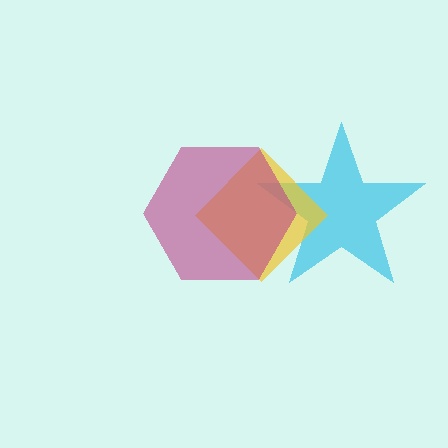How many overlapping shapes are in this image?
There are 3 overlapping shapes in the image.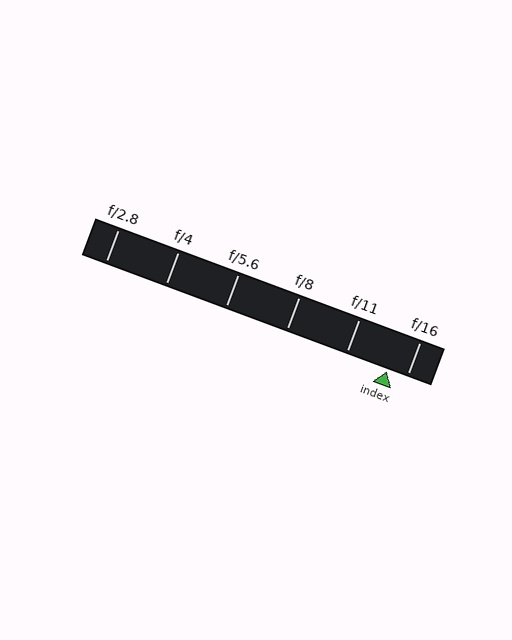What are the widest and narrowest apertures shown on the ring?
The widest aperture shown is f/2.8 and the narrowest is f/16.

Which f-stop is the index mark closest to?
The index mark is closest to f/16.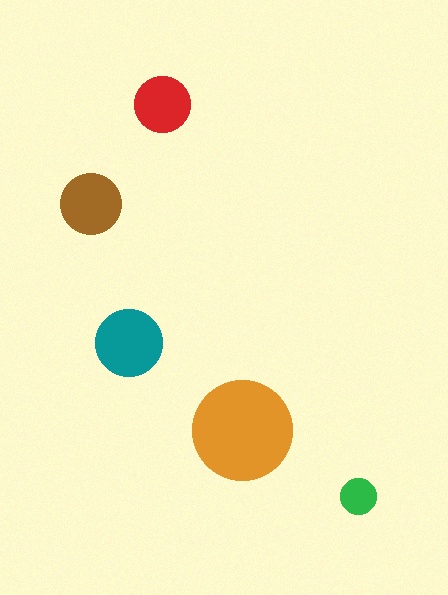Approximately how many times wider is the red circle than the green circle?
About 1.5 times wider.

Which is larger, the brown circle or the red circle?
The brown one.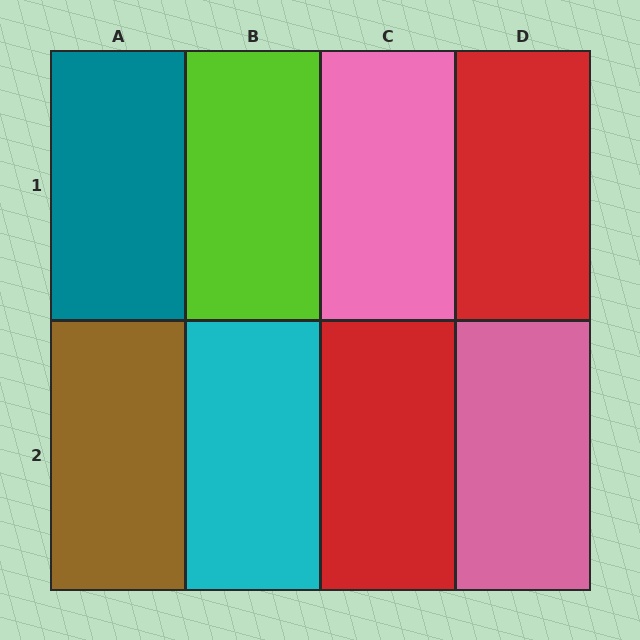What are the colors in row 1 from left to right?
Teal, lime, pink, red.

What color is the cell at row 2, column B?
Cyan.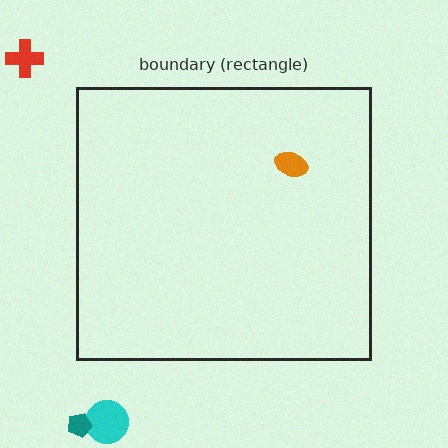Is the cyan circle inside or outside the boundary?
Outside.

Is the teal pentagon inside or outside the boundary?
Outside.